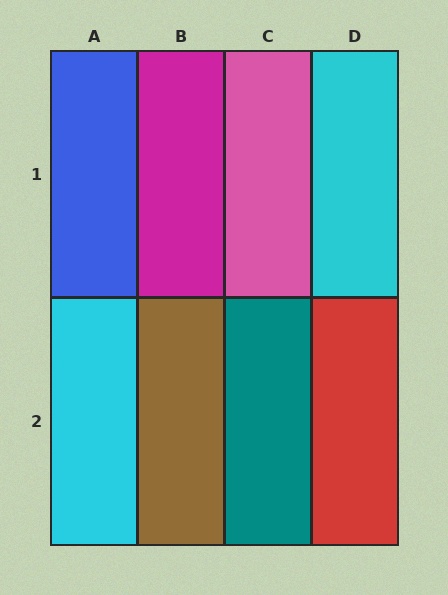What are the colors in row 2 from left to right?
Cyan, brown, teal, red.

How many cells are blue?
1 cell is blue.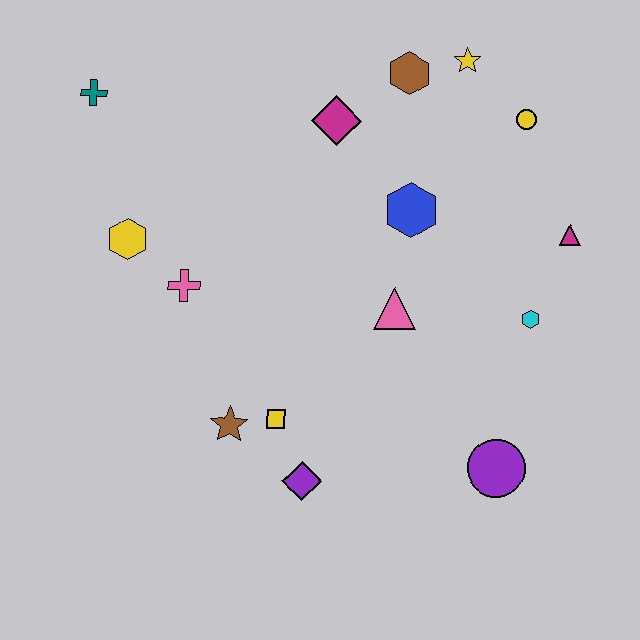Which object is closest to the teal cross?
The yellow hexagon is closest to the teal cross.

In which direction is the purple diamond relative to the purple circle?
The purple diamond is to the left of the purple circle.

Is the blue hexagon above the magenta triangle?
Yes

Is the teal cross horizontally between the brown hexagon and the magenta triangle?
No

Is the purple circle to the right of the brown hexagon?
Yes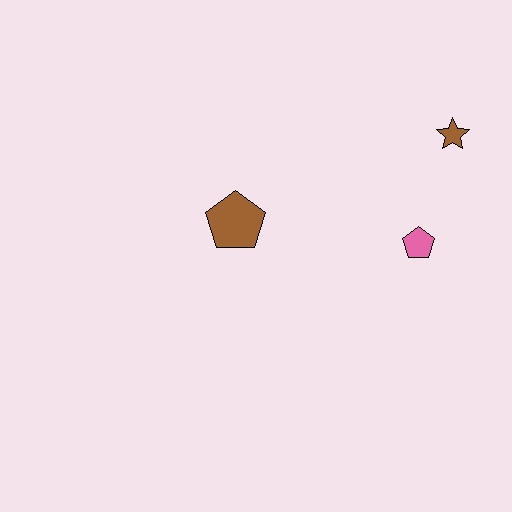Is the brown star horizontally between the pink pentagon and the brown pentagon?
No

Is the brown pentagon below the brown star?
Yes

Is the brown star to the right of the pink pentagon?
Yes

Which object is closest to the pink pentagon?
The brown star is closest to the pink pentagon.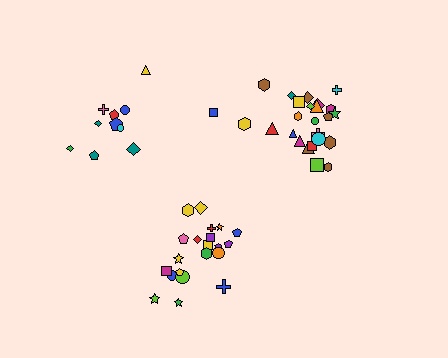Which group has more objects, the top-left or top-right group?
The top-right group.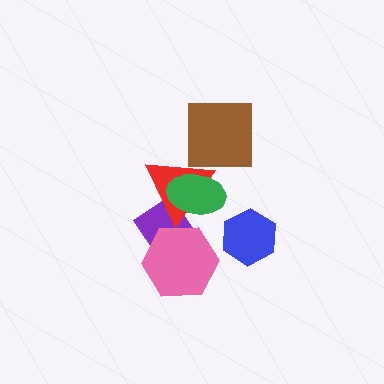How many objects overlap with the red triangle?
2 objects overlap with the red triangle.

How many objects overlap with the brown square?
0 objects overlap with the brown square.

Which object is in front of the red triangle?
The green ellipse is in front of the red triangle.